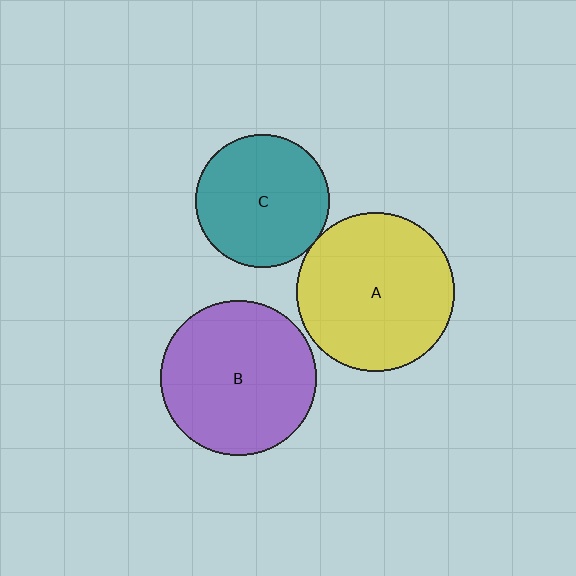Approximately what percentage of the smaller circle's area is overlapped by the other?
Approximately 5%.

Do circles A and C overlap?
Yes.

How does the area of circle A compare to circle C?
Approximately 1.4 times.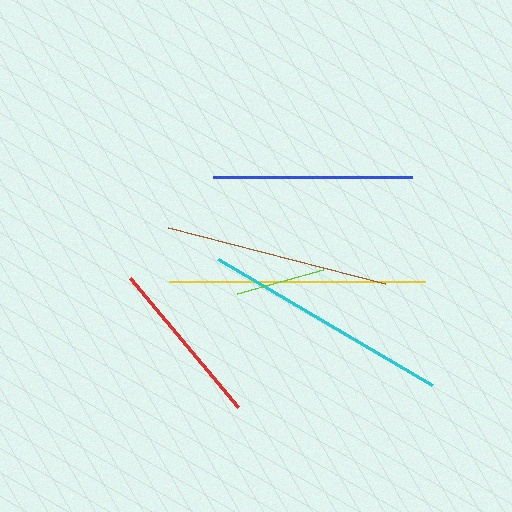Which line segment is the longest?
The yellow line is the longest at approximately 256 pixels.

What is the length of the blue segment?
The blue segment is approximately 198 pixels long.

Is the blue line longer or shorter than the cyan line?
The cyan line is longer than the blue line.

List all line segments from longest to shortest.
From longest to shortest: yellow, cyan, brown, blue, red, lime.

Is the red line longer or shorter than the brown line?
The brown line is longer than the red line.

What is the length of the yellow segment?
The yellow segment is approximately 256 pixels long.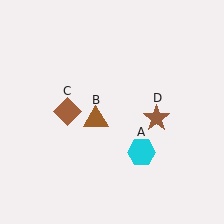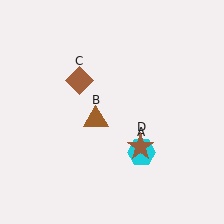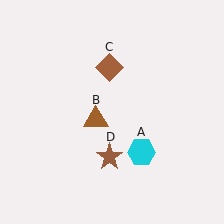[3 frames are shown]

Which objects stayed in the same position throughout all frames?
Cyan hexagon (object A) and brown triangle (object B) remained stationary.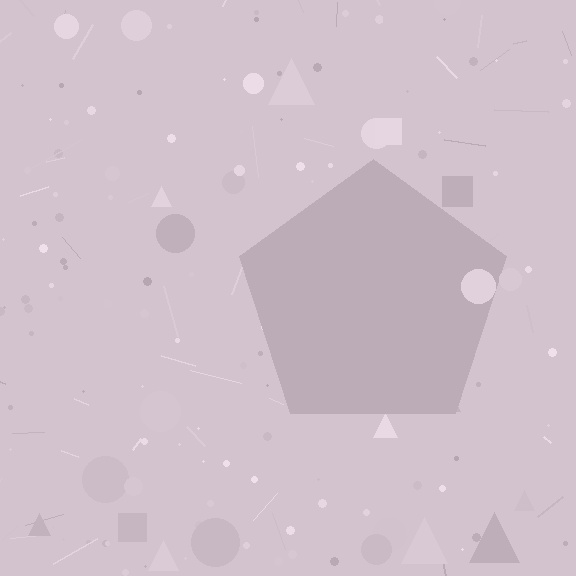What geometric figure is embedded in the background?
A pentagon is embedded in the background.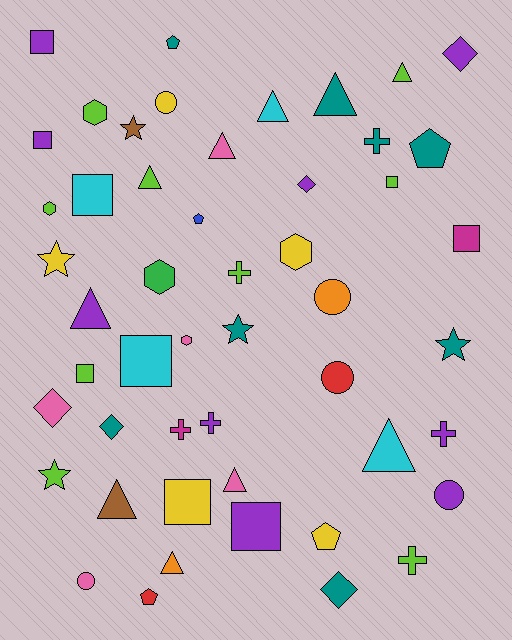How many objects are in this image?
There are 50 objects.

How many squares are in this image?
There are 9 squares.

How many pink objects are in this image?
There are 5 pink objects.